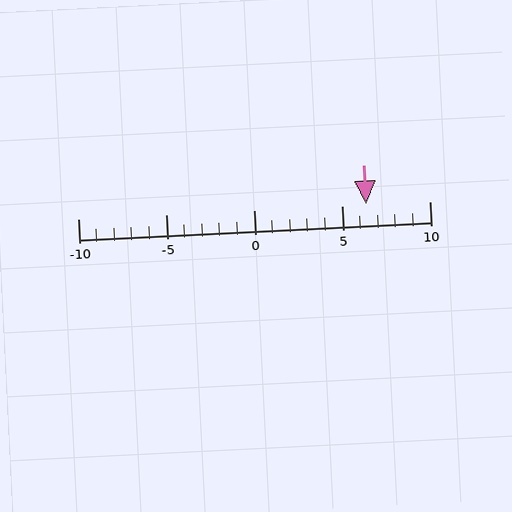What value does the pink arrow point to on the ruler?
The pink arrow points to approximately 6.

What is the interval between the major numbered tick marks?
The major tick marks are spaced 5 units apart.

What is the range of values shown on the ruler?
The ruler shows values from -10 to 10.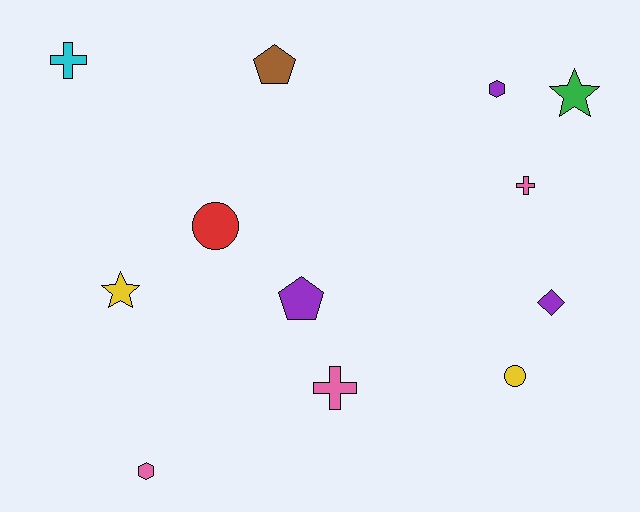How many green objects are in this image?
There is 1 green object.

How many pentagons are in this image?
There are 2 pentagons.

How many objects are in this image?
There are 12 objects.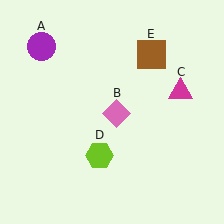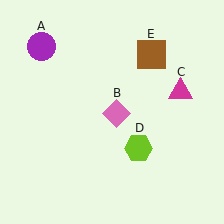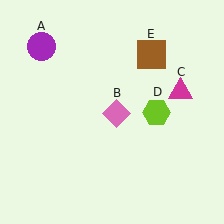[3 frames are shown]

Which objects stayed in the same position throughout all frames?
Purple circle (object A) and pink diamond (object B) and magenta triangle (object C) and brown square (object E) remained stationary.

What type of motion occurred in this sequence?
The lime hexagon (object D) rotated counterclockwise around the center of the scene.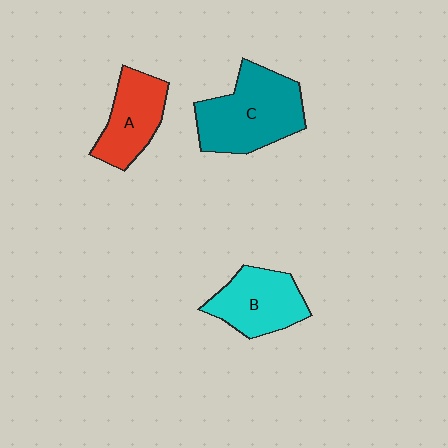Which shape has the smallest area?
Shape A (red).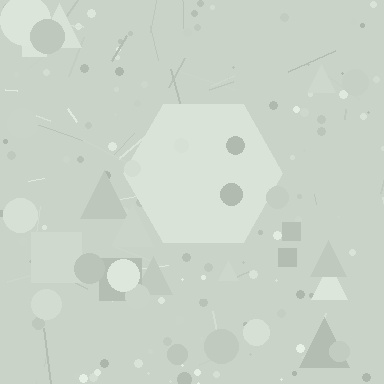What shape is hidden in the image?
A hexagon is hidden in the image.